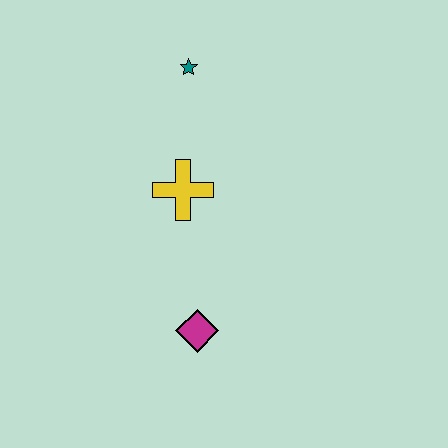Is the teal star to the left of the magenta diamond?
Yes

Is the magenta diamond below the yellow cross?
Yes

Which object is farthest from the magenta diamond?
The teal star is farthest from the magenta diamond.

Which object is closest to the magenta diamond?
The yellow cross is closest to the magenta diamond.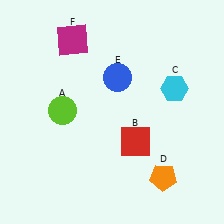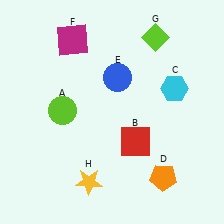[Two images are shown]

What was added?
A lime diamond (G), a yellow star (H) were added in Image 2.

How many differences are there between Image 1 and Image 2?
There are 2 differences between the two images.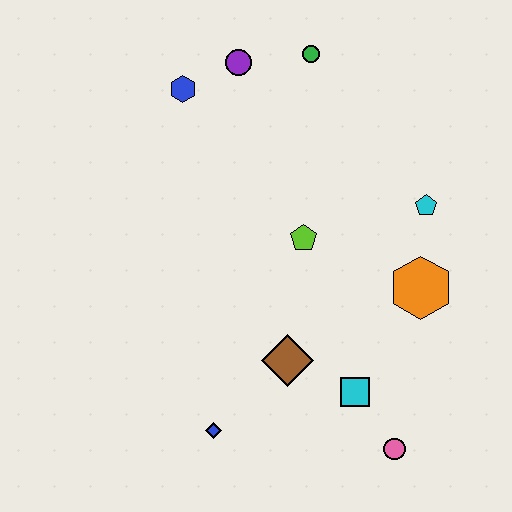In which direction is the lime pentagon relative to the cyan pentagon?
The lime pentagon is to the left of the cyan pentagon.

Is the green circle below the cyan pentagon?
No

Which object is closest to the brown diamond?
The cyan square is closest to the brown diamond.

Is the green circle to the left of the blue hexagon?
No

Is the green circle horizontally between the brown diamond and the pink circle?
Yes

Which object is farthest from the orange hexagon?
The blue hexagon is farthest from the orange hexagon.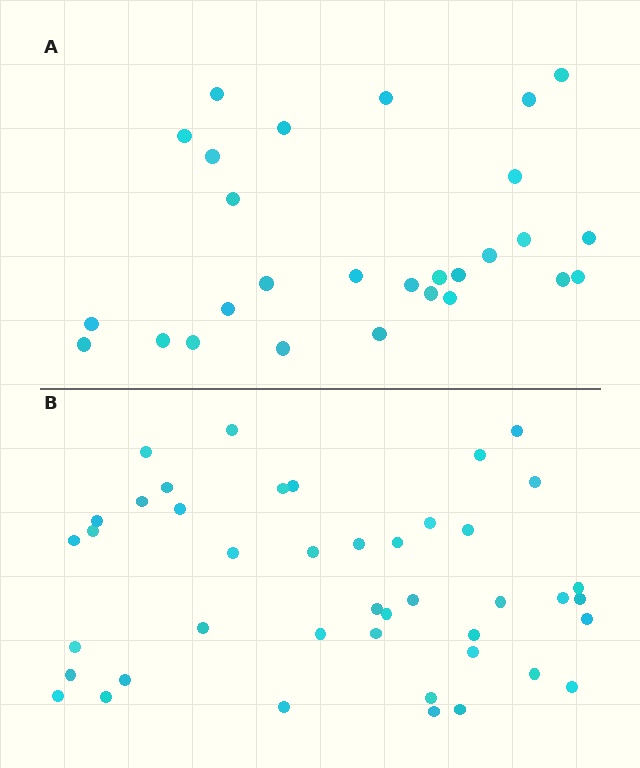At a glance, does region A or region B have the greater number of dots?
Region B (the bottom region) has more dots.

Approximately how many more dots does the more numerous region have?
Region B has approximately 15 more dots than region A.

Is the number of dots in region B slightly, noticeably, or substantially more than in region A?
Region B has substantially more. The ratio is roughly 1.5 to 1.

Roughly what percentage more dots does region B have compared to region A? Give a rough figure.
About 55% more.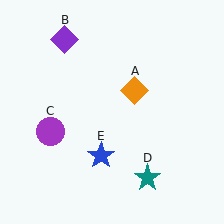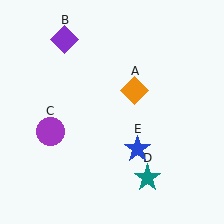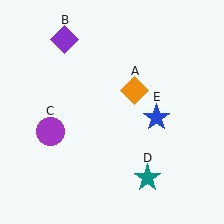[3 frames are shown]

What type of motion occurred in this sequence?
The blue star (object E) rotated counterclockwise around the center of the scene.